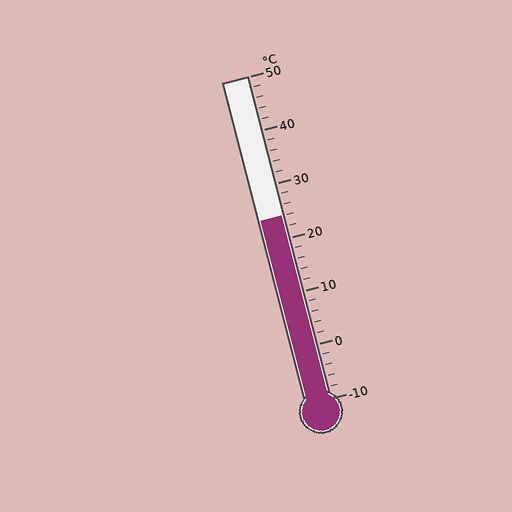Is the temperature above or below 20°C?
The temperature is above 20°C.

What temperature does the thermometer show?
The thermometer shows approximately 24°C.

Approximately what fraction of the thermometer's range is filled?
The thermometer is filled to approximately 55% of its range.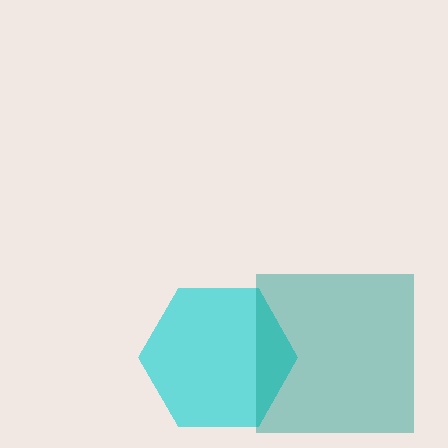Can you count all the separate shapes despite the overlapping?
Yes, there are 2 separate shapes.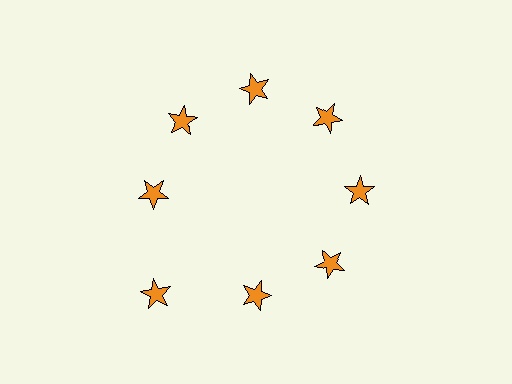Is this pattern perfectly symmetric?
No. The 8 orange stars are arranged in a ring, but one element near the 8 o'clock position is pushed outward from the center, breaking the 8-fold rotational symmetry.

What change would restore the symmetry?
The symmetry would be restored by moving it inward, back onto the ring so that all 8 stars sit at equal angles and equal distance from the center.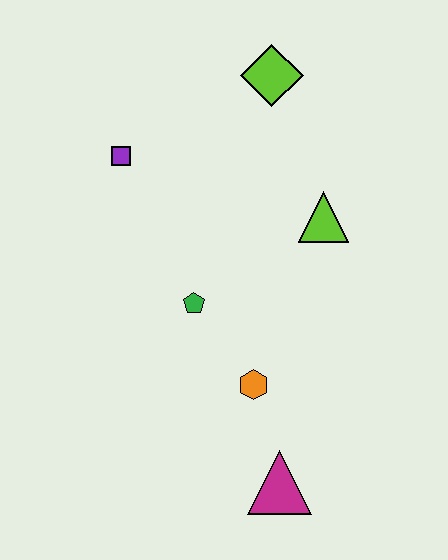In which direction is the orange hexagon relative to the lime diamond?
The orange hexagon is below the lime diamond.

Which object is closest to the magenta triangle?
The orange hexagon is closest to the magenta triangle.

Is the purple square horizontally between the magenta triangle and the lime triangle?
No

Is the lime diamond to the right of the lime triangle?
No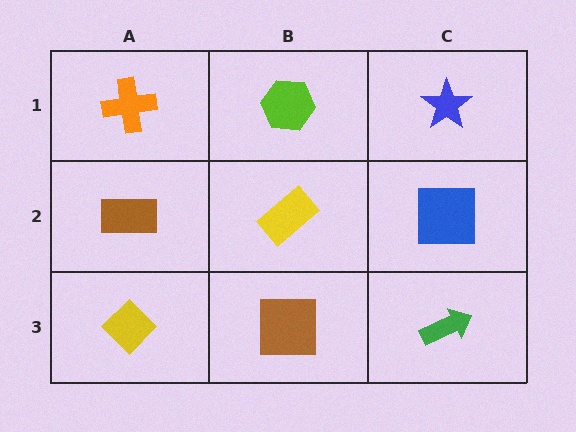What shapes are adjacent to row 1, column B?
A yellow rectangle (row 2, column B), an orange cross (row 1, column A), a blue star (row 1, column C).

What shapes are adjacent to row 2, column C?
A blue star (row 1, column C), a green arrow (row 3, column C), a yellow rectangle (row 2, column B).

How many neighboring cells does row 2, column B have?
4.